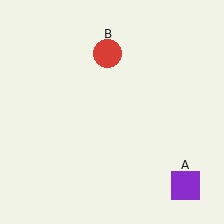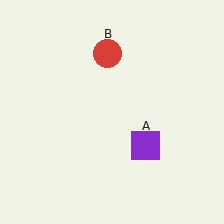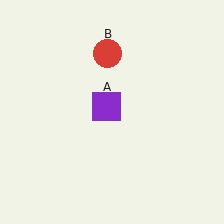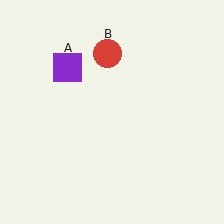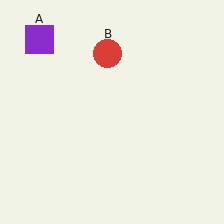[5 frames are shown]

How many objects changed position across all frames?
1 object changed position: purple square (object A).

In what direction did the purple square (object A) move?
The purple square (object A) moved up and to the left.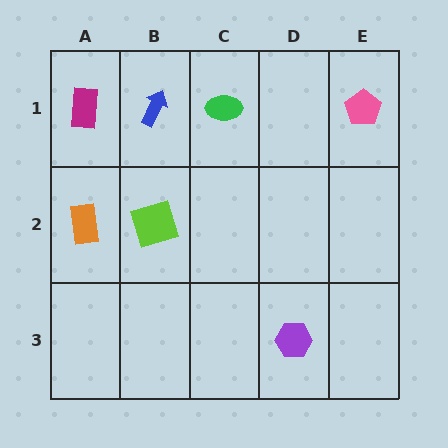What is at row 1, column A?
A magenta rectangle.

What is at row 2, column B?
A lime square.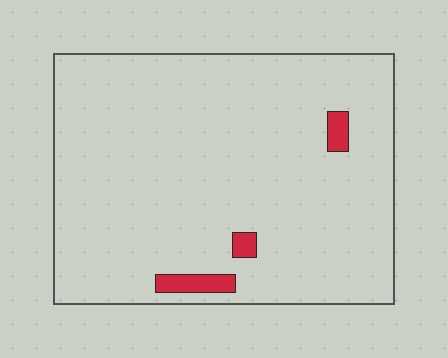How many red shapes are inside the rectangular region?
3.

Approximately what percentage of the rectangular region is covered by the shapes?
Approximately 5%.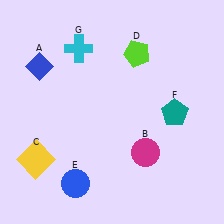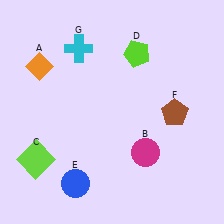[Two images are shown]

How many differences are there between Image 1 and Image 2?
There are 3 differences between the two images.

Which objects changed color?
A changed from blue to orange. C changed from yellow to lime. F changed from teal to brown.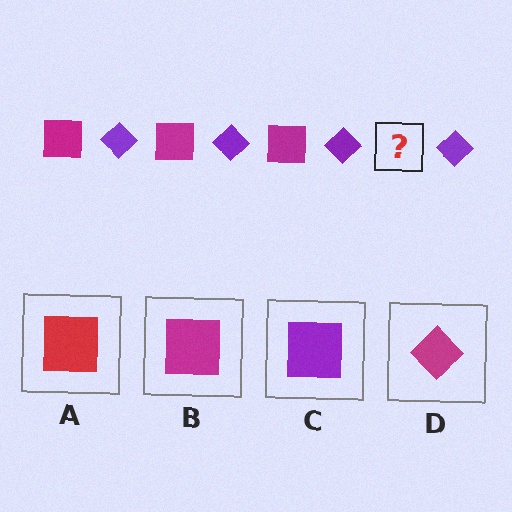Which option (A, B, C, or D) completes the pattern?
B.